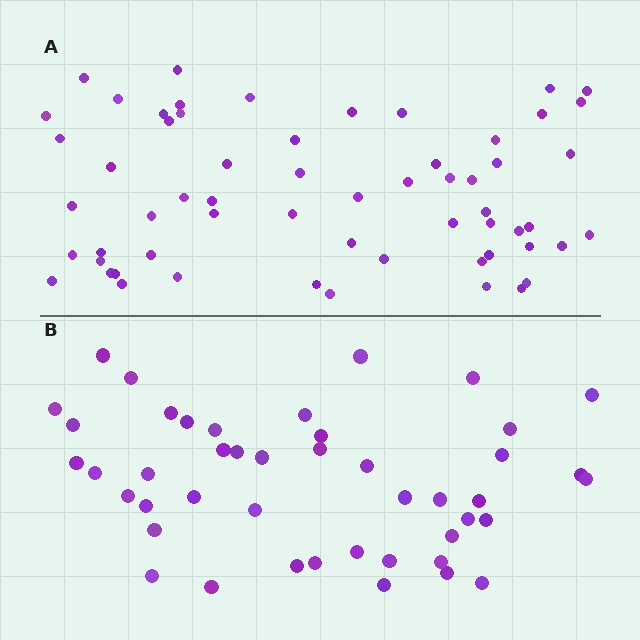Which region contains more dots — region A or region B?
Region A (the top region) has more dots.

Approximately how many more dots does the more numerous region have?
Region A has approximately 15 more dots than region B.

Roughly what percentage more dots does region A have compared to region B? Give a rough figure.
About 35% more.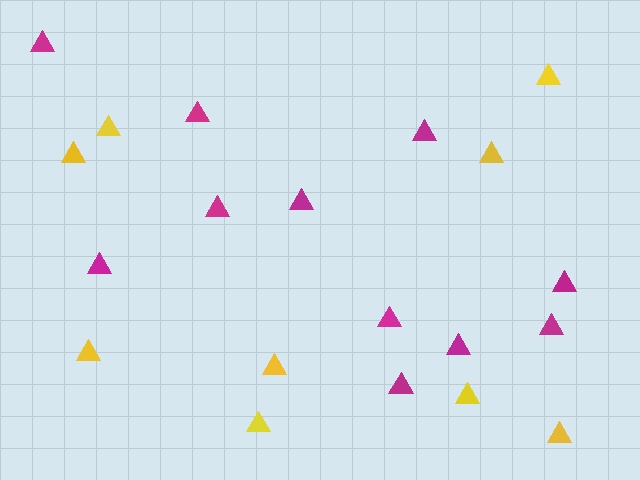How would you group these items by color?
There are 2 groups: one group of magenta triangles (11) and one group of yellow triangles (9).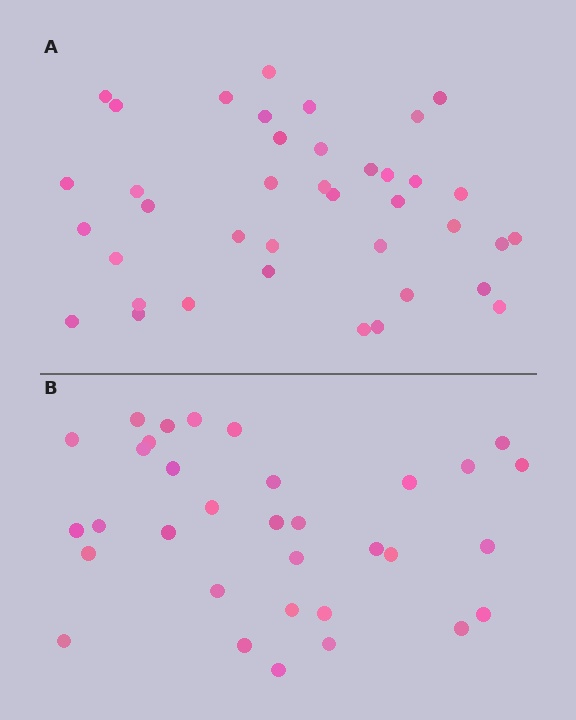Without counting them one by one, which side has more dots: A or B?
Region A (the top region) has more dots.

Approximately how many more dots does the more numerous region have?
Region A has about 6 more dots than region B.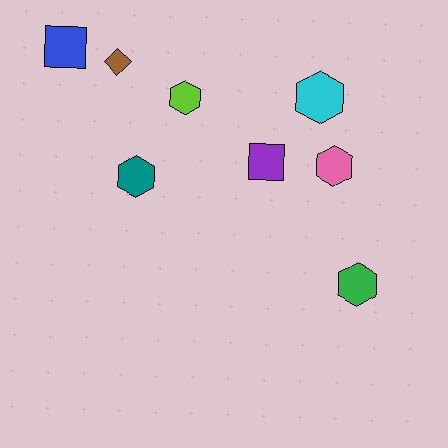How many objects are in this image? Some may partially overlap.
There are 8 objects.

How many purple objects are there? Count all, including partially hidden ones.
There is 1 purple object.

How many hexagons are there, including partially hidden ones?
There are 5 hexagons.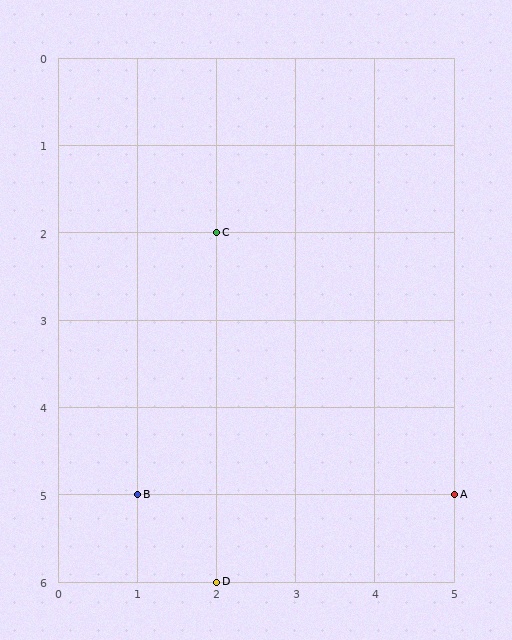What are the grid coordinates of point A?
Point A is at grid coordinates (5, 5).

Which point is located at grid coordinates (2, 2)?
Point C is at (2, 2).